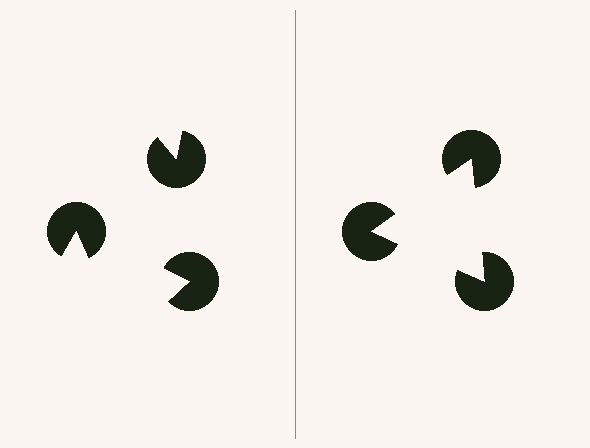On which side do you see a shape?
An illusory triangle appears on the right side. On the left side the wedge cuts are rotated, so no coherent shape forms.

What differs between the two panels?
The pac-man discs are positioned identically on both sides; only the wedge orientations differ. On the right they align to a triangle; on the left they are misaligned.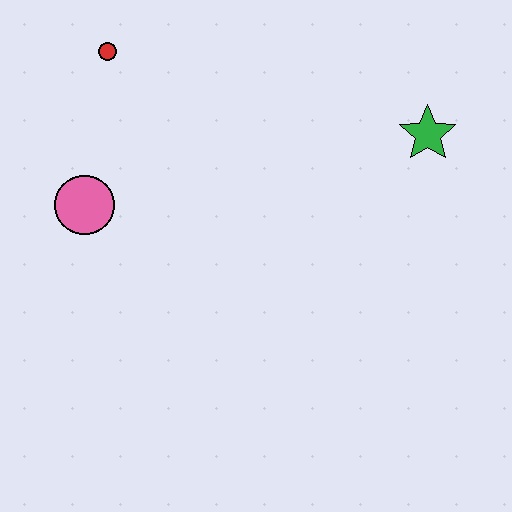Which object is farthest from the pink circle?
The green star is farthest from the pink circle.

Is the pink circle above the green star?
No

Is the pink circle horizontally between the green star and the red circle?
No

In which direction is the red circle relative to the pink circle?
The red circle is above the pink circle.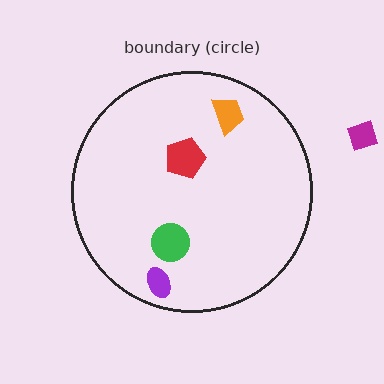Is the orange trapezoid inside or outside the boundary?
Inside.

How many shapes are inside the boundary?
4 inside, 1 outside.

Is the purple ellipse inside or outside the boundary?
Inside.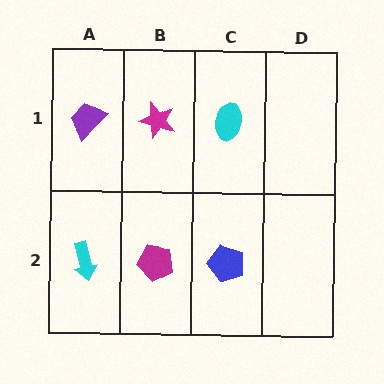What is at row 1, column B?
A magenta star.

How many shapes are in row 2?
3 shapes.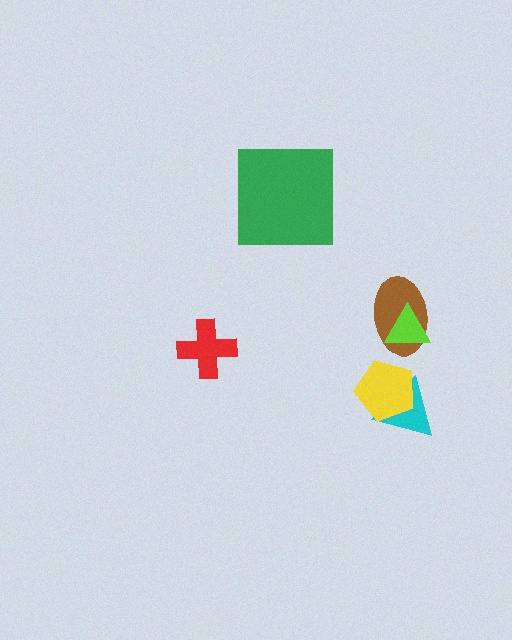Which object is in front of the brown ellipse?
The lime triangle is in front of the brown ellipse.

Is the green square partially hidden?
No, no other shape covers it.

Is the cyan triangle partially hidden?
Yes, it is partially covered by another shape.